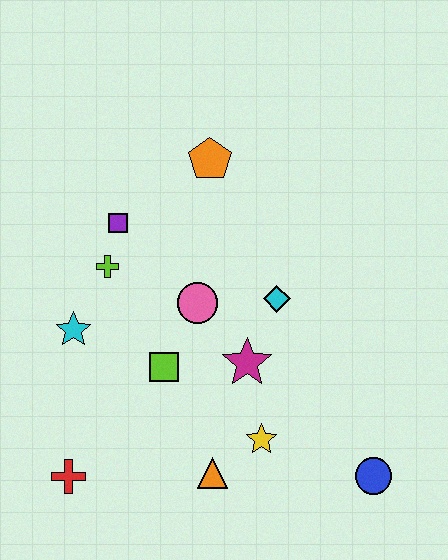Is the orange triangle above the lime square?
No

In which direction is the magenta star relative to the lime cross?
The magenta star is to the right of the lime cross.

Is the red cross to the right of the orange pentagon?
No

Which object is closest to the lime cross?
The purple square is closest to the lime cross.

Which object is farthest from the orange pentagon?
The blue circle is farthest from the orange pentagon.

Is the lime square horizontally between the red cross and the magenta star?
Yes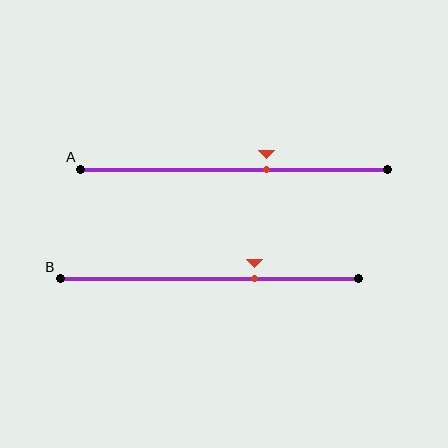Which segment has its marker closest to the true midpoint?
Segment A has its marker closest to the true midpoint.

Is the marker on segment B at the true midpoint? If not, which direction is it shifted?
No, the marker on segment B is shifted to the right by about 15% of the segment length.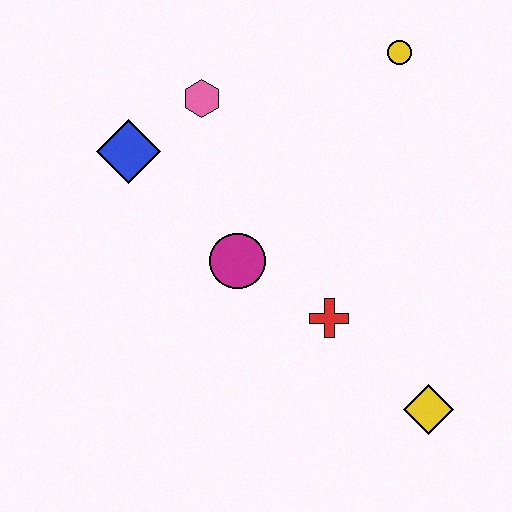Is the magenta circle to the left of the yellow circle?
Yes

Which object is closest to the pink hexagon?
The blue diamond is closest to the pink hexagon.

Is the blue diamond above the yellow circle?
No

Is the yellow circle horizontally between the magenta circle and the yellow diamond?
Yes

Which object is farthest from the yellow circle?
The yellow diamond is farthest from the yellow circle.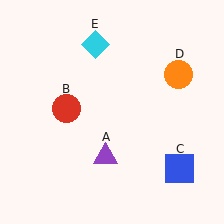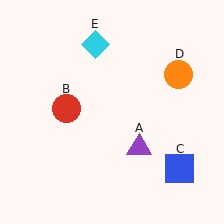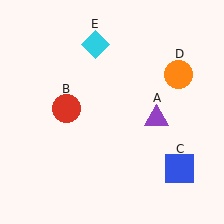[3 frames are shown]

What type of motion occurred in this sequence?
The purple triangle (object A) rotated counterclockwise around the center of the scene.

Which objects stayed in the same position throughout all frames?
Red circle (object B) and blue square (object C) and orange circle (object D) and cyan diamond (object E) remained stationary.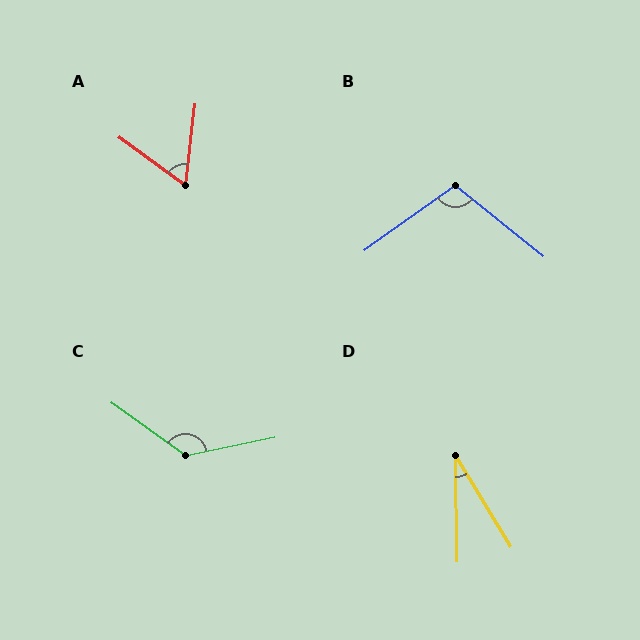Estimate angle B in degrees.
Approximately 105 degrees.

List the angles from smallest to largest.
D (31°), A (61°), B (105°), C (133°).